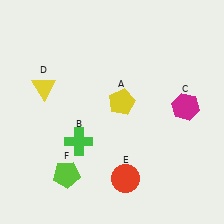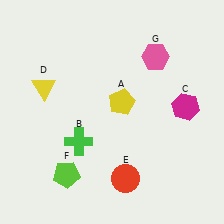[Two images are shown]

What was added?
A pink hexagon (G) was added in Image 2.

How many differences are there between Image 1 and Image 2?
There is 1 difference between the two images.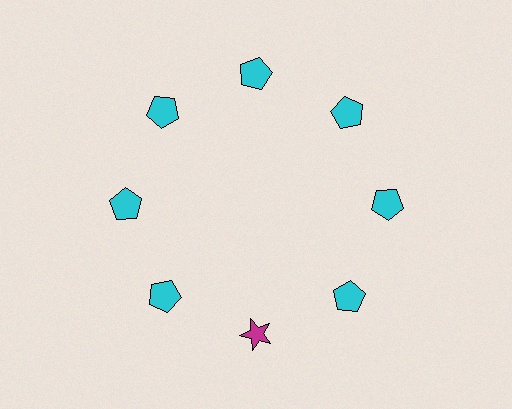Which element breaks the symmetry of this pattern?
The magenta star at roughly the 6 o'clock position breaks the symmetry. All other shapes are cyan pentagons.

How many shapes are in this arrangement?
There are 8 shapes arranged in a ring pattern.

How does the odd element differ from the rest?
It differs in both color (magenta instead of cyan) and shape (star instead of pentagon).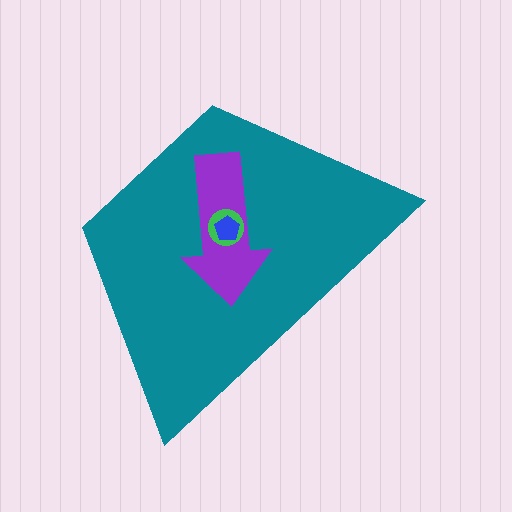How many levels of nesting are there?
4.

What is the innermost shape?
The blue pentagon.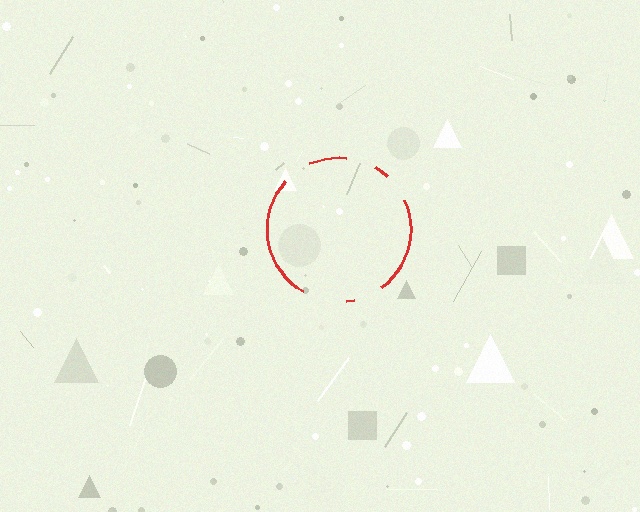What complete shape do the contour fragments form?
The contour fragments form a circle.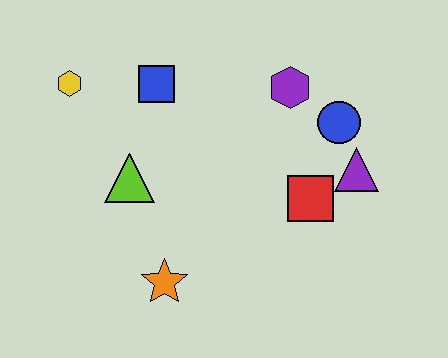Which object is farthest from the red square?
The yellow hexagon is farthest from the red square.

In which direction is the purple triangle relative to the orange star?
The purple triangle is to the right of the orange star.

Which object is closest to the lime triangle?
The blue square is closest to the lime triangle.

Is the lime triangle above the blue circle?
No